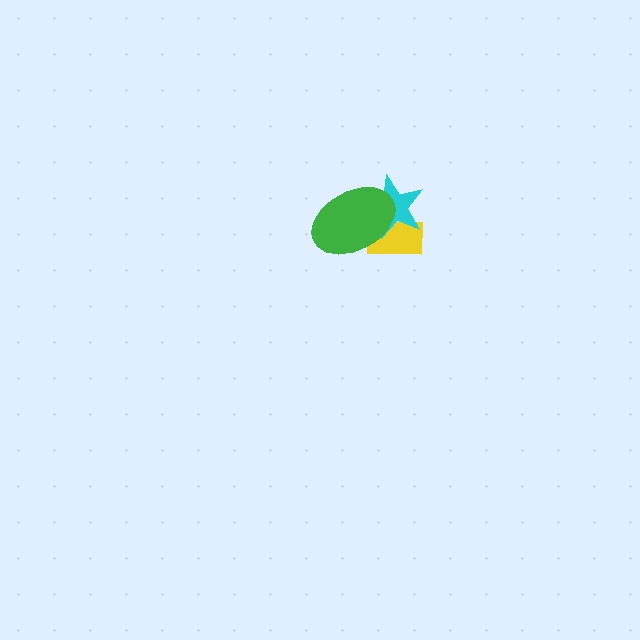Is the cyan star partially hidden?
Yes, it is partially covered by another shape.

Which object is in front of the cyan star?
The green ellipse is in front of the cyan star.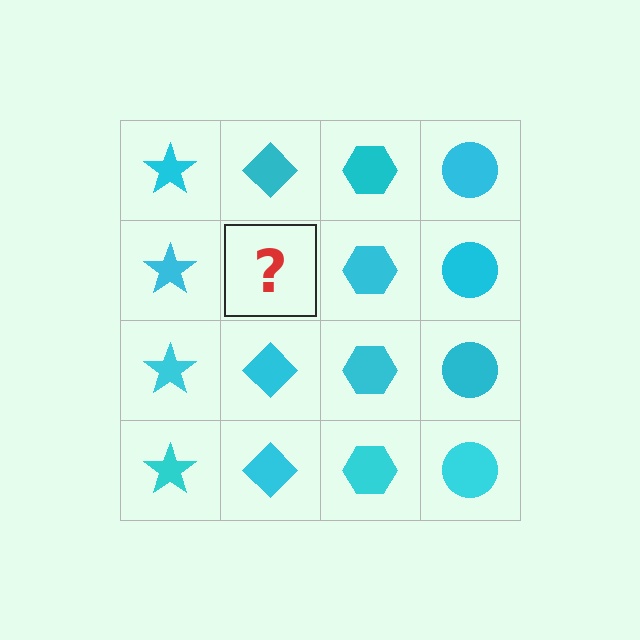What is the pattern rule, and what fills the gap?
The rule is that each column has a consistent shape. The gap should be filled with a cyan diamond.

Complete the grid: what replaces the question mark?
The question mark should be replaced with a cyan diamond.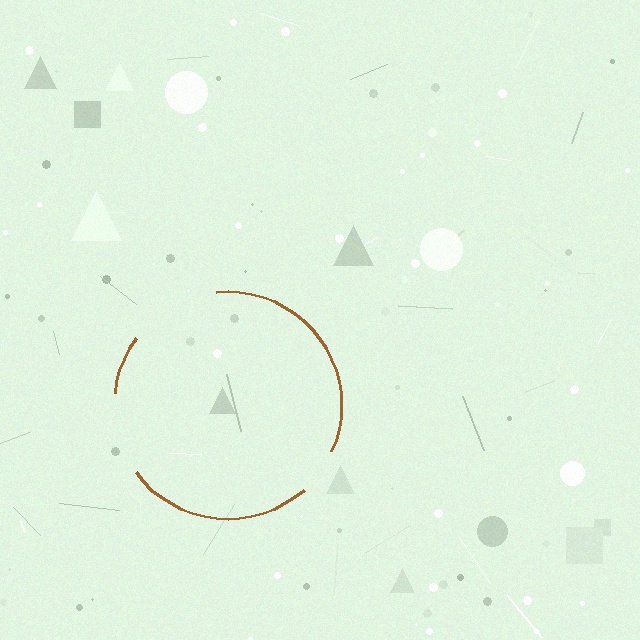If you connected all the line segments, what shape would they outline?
They would outline a circle.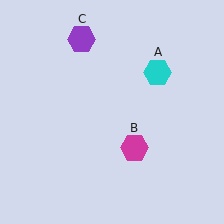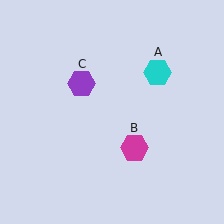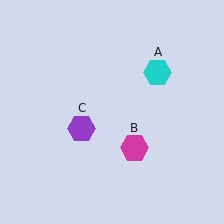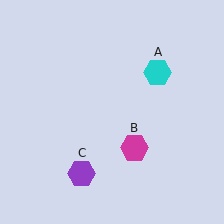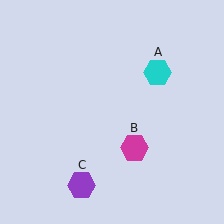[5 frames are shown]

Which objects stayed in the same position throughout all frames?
Cyan hexagon (object A) and magenta hexagon (object B) remained stationary.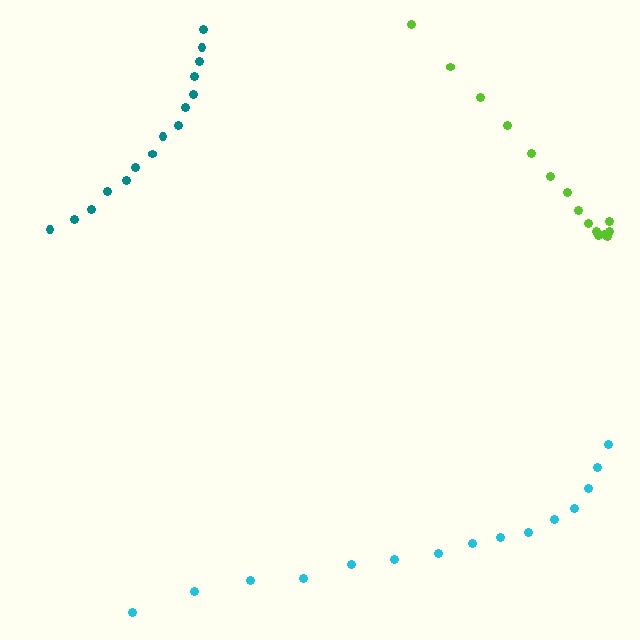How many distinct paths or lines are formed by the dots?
There are 3 distinct paths.